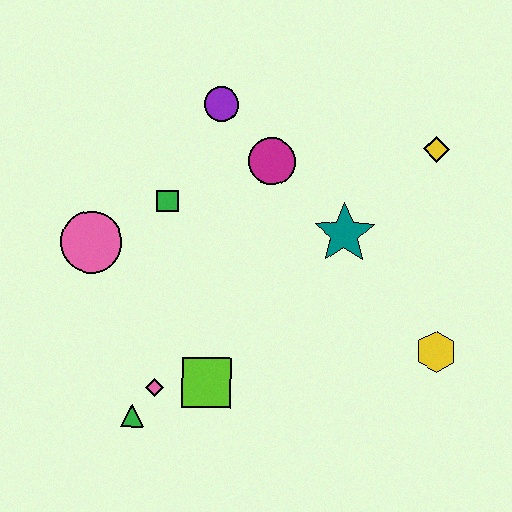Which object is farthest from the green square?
The yellow hexagon is farthest from the green square.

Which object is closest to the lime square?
The pink diamond is closest to the lime square.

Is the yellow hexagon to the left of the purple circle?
No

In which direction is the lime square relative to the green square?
The lime square is below the green square.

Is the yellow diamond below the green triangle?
No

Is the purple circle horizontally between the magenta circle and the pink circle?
Yes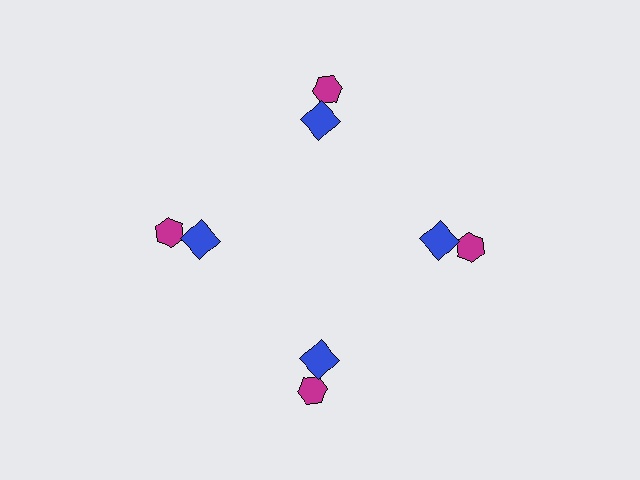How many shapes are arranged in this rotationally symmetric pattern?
There are 8 shapes, arranged in 4 groups of 2.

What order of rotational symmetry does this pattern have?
This pattern has 4-fold rotational symmetry.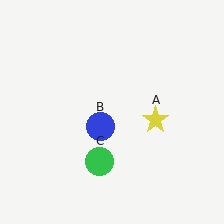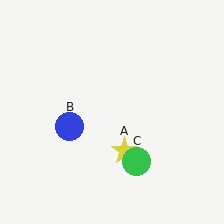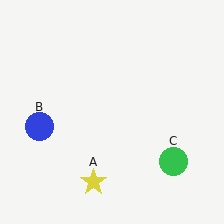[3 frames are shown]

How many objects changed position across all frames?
3 objects changed position: yellow star (object A), blue circle (object B), green circle (object C).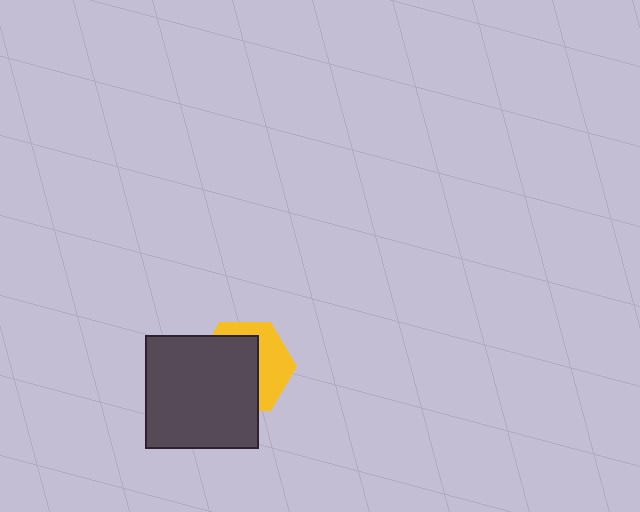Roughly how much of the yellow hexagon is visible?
A small part of it is visible (roughly 40%).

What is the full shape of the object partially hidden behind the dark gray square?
The partially hidden object is a yellow hexagon.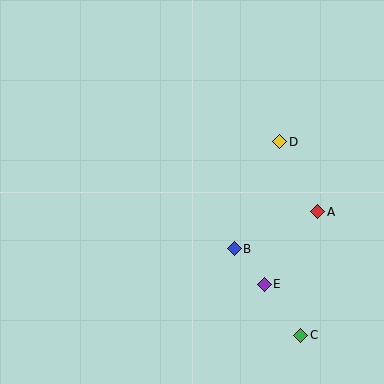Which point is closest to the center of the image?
Point B at (234, 249) is closest to the center.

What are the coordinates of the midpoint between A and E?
The midpoint between A and E is at (291, 248).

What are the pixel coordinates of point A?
Point A is at (318, 212).